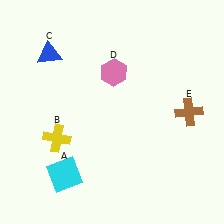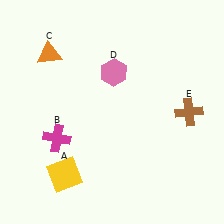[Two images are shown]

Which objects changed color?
A changed from cyan to yellow. B changed from yellow to magenta. C changed from blue to orange.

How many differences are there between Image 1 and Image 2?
There are 3 differences between the two images.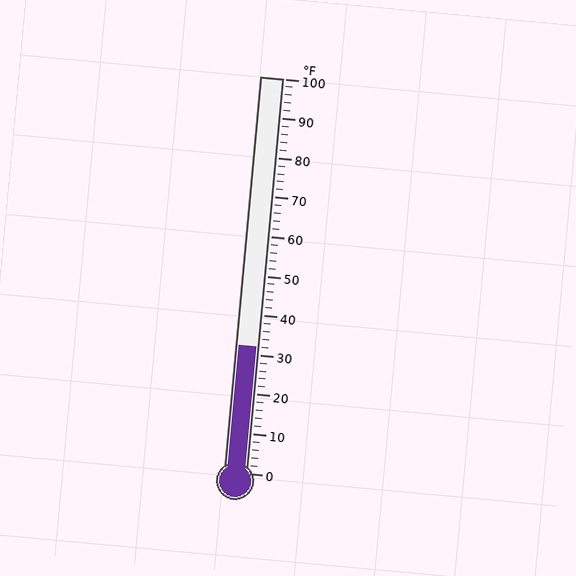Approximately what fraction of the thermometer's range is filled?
The thermometer is filled to approximately 30% of its range.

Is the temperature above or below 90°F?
The temperature is below 90°F.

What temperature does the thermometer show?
The thermometer shows approximately 32°F.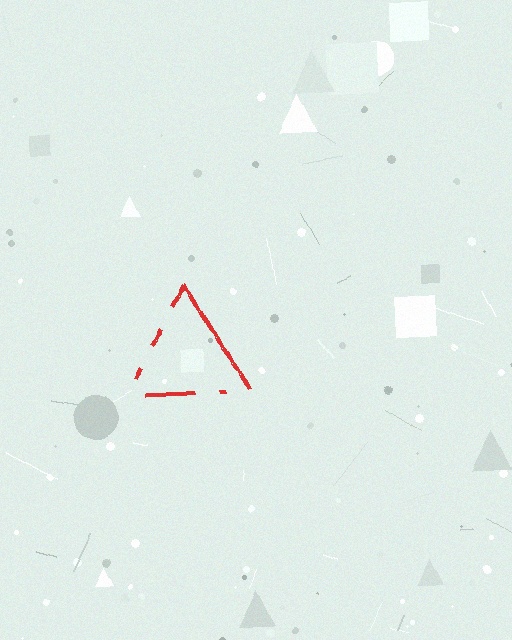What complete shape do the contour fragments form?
The contour fragments form a triangle.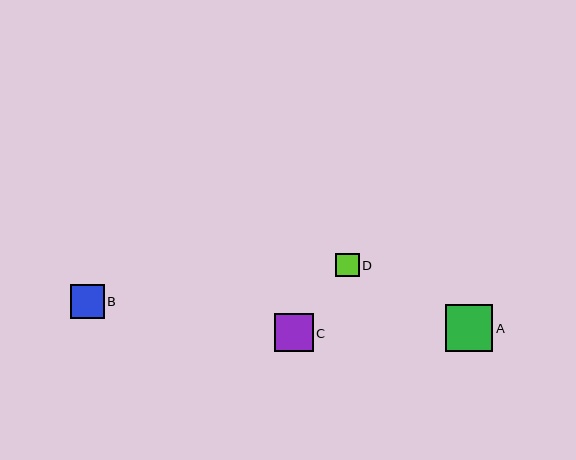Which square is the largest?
Square A is the largest with a size of approximately 47 pixels.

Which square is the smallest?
Square D is the smallest with a size of approximately 24 pixels.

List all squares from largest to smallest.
From largest to smallest: A, C, B, D.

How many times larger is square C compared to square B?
Square C is approximately 1.1 times the size of square B.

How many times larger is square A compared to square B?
Square A is approximately 1.4 times the size of square B.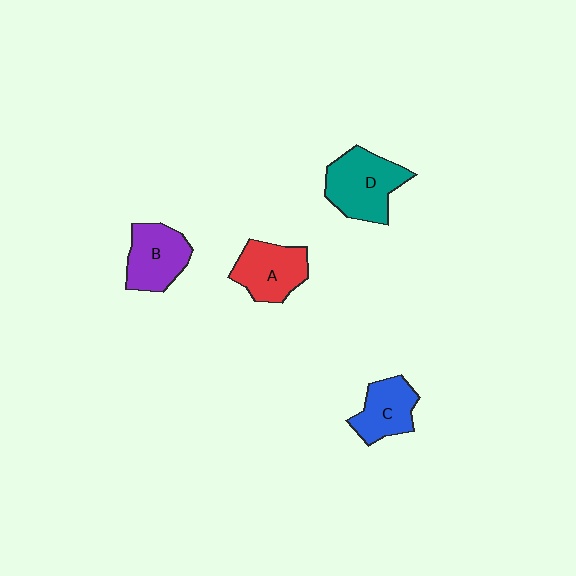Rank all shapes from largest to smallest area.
From largest to smallest: D (teal), A (red), B (purple), C (blue).